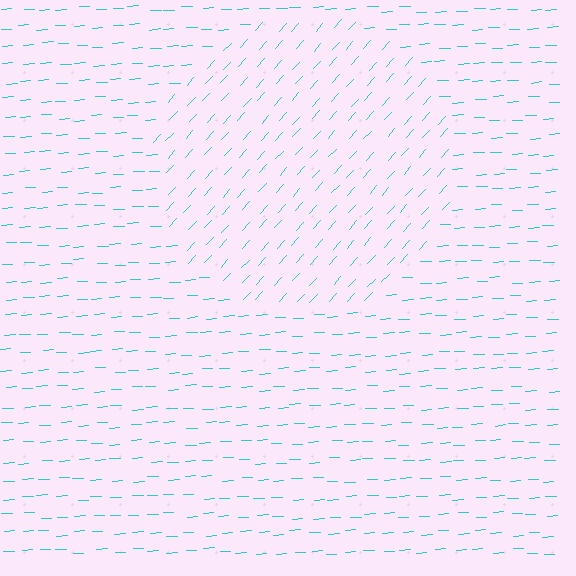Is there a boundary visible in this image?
Yes, there is a texture boundary formed by a change in line orientation.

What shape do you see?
I see a circle.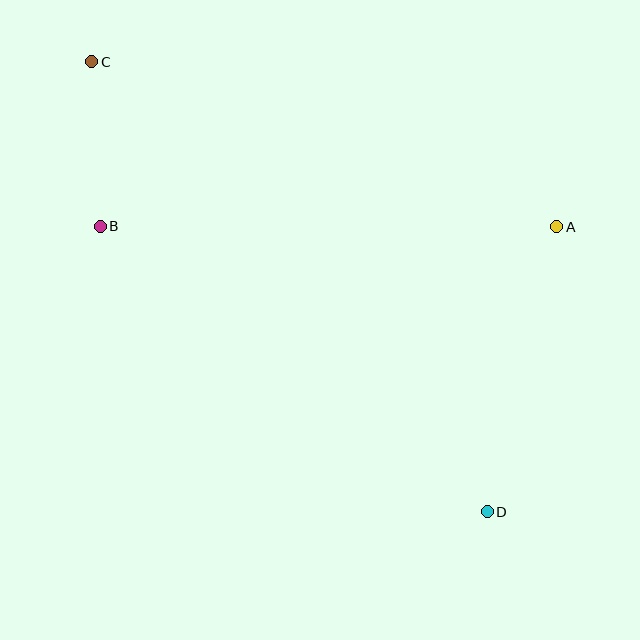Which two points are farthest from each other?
Points C and D are farthest from each other.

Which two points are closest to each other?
Points B and C are closest to each other.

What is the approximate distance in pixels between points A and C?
The distance between A and C is approximately 494 pixels.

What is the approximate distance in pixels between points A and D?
The distance between A and D is approximately 293 pixels.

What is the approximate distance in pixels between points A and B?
The distance between A and B is approximately 457 pixels.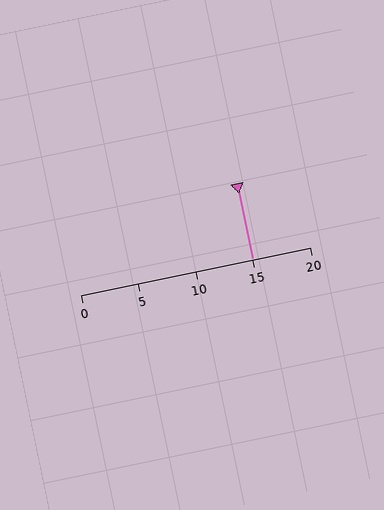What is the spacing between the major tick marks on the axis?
The major ticks are spaced 5 apart.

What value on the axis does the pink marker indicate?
The marker indicates approximately 15.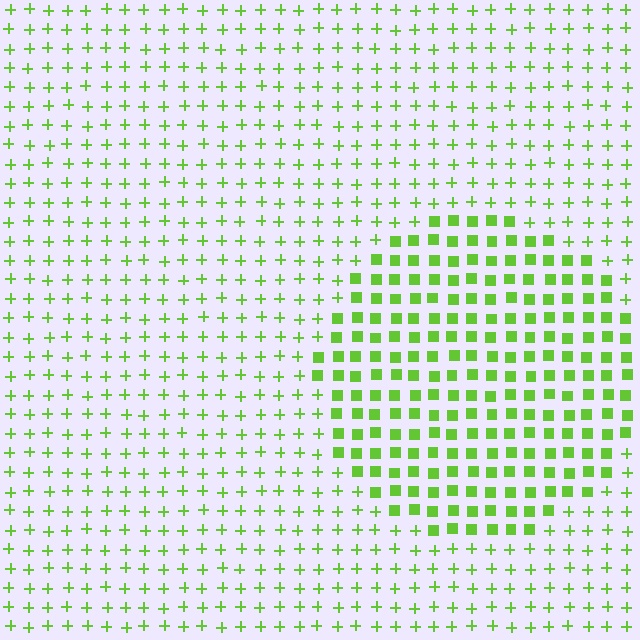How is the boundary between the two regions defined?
The boundary is defined by a change in element shape: squares inside vs. plus signs outside. All elements share the same color and spacing.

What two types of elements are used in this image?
The image uses squares inside the circle region and plus signs outside it.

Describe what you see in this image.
The image is filled with small lime elements arranged in a uniform grid. A circle-shaped region contains squares, while the surrounding area contains plus signs. The boundary is defined purely by the change in element shape.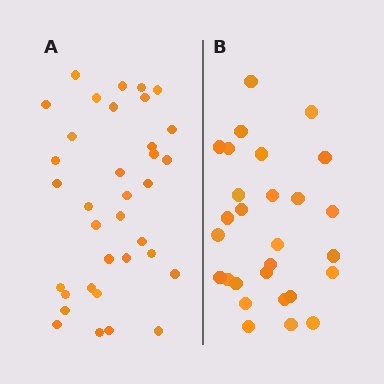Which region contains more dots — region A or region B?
Region A (the left region) has more dots.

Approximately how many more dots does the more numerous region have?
Region A has roughly 8 or so more dots than region B.